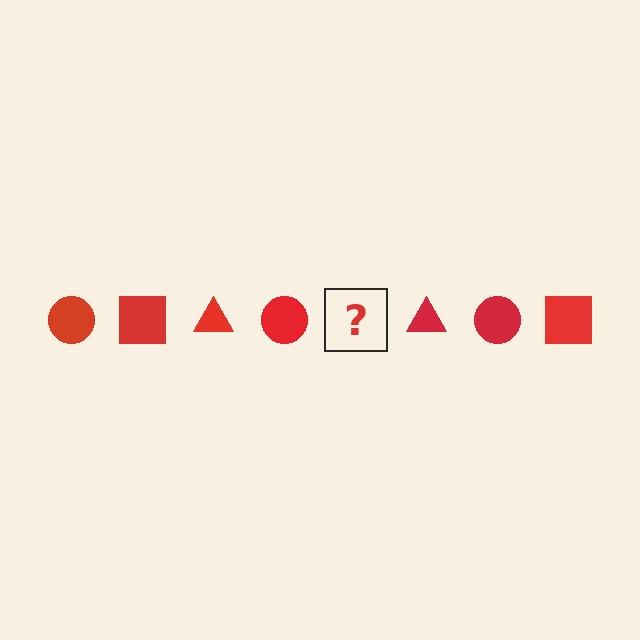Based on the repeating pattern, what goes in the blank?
The blank should be a red square.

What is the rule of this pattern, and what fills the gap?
The rule is that the pattern cycles through circle, square, triangle shapes in red. The gap should be filled with a red square.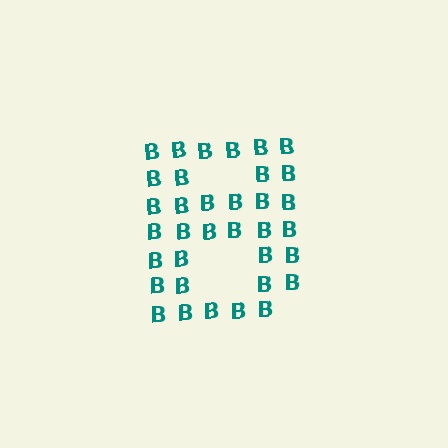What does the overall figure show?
The overall figure shows the letter B.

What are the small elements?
The small elements are letter B's.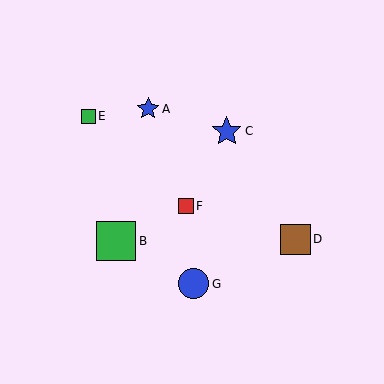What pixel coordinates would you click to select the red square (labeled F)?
Click at (186, 206) to select the red square F.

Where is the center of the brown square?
The center of the brown square is at (295, 239).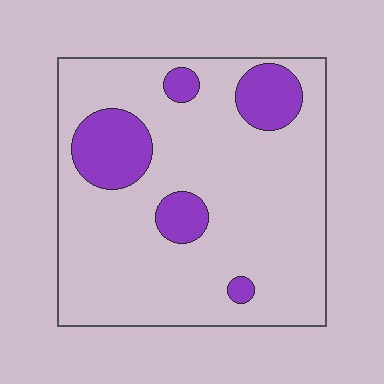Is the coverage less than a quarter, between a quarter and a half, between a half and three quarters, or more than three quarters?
Less than a quarter.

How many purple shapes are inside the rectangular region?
5.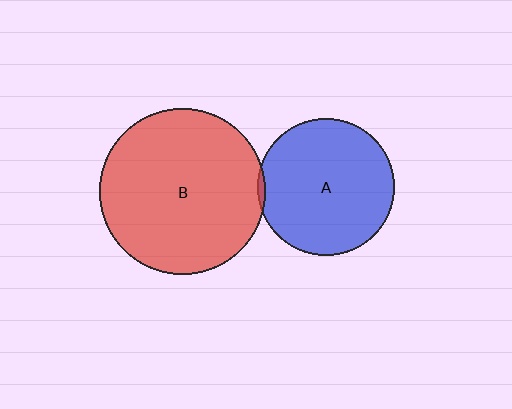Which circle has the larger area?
Circle B (red).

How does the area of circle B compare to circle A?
Approximately 1.5 times.